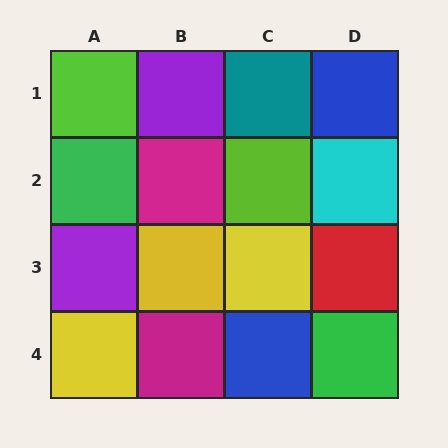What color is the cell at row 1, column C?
Teal.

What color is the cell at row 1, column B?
Purple.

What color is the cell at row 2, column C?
Lime.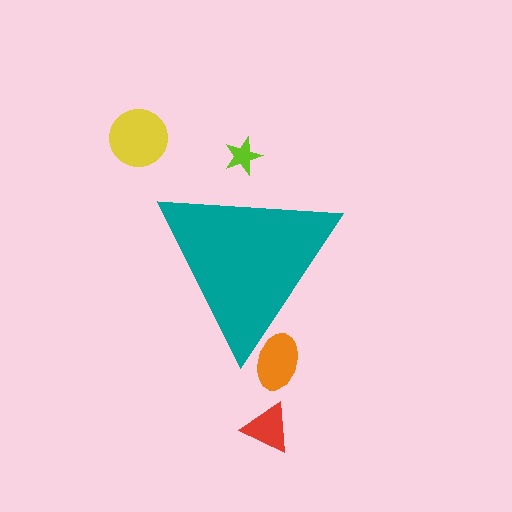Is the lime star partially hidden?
Yes, the lime star is partially hidden behind the teal triangle.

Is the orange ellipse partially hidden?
Yes, the orange ellipse is partially hidden behind the teal triangle.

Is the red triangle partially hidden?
No, the red triangle is fully visible.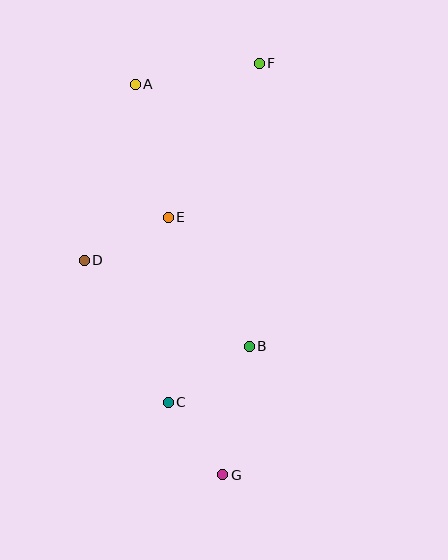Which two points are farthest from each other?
Points F and G are farthest from each other.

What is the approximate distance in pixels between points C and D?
The distance between C and D is approximately 165 pixels.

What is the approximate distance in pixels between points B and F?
The distance between B and F is approximately 283 pixels.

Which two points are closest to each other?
Points C and G are closest to each other.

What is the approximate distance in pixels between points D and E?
The distance between D and E is approximately 94 pixels.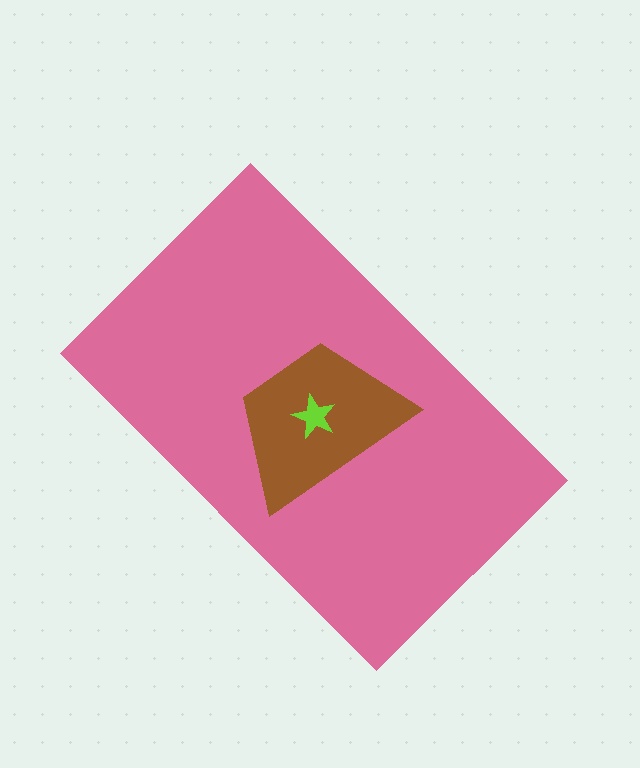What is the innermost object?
The lime star.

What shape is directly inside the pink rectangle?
The brown trapezoid.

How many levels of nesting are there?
3.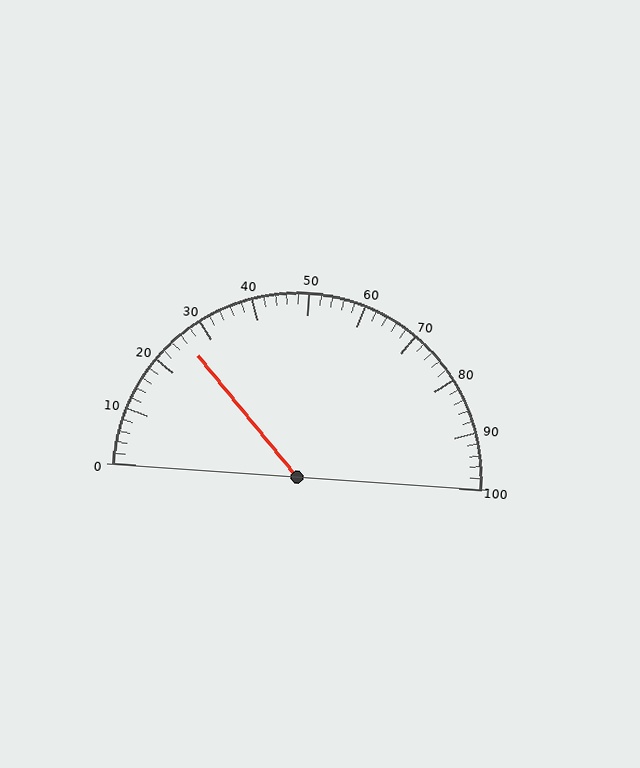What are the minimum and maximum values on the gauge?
The gauge ranges from 0 to 100.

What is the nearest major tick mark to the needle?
The nearest major tick mark is 30.